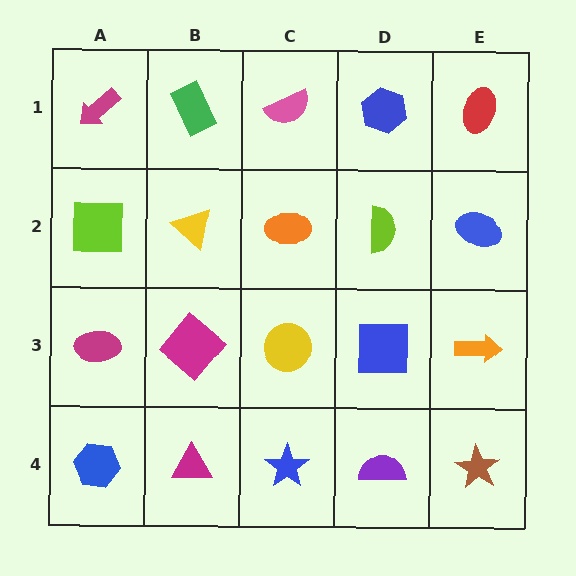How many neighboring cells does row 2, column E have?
3.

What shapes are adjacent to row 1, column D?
A lime semicircle (row 2, column D), a pink semicircle (row 1, column C), a red ellipse (row 1, column E).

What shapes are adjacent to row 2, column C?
A pink semicircle (row 1, column C), a yellow circle (row 3, column C), a yellow triangle (row 2, column B), a lime semicircle (row 2, column D).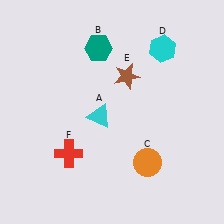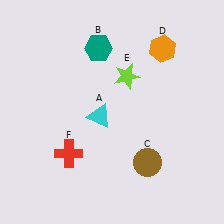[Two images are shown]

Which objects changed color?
C changed from orange to brown. D changed from cyan to orange. E changed from brown to lime.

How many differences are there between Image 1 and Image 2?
There are 3 differences between the two images.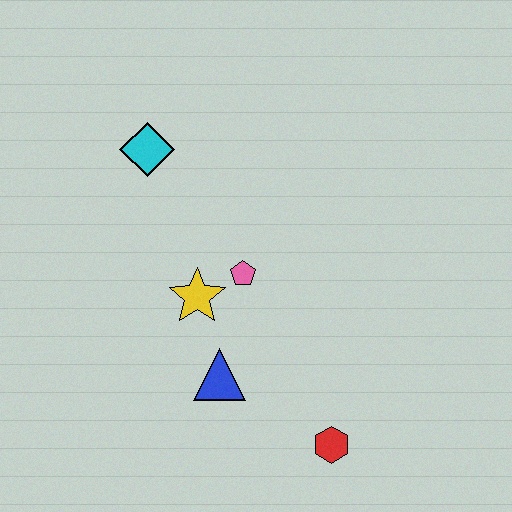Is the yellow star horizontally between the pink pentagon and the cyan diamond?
Yes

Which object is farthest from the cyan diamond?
The red hexagon is farthest from the cyan diamond.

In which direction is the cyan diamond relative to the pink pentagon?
The cyan diamond is above the pink pentagon.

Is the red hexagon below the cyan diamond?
Yes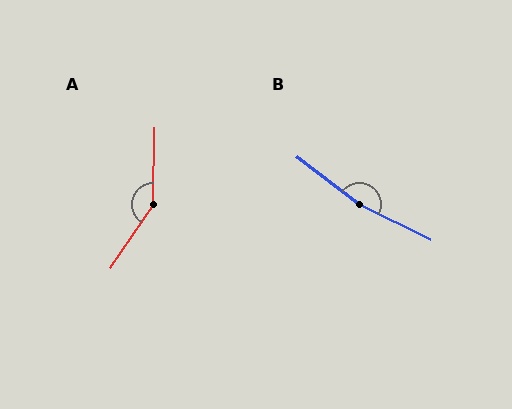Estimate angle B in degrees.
Approximately 169 degrees.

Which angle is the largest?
B, at approximately 169 degrees.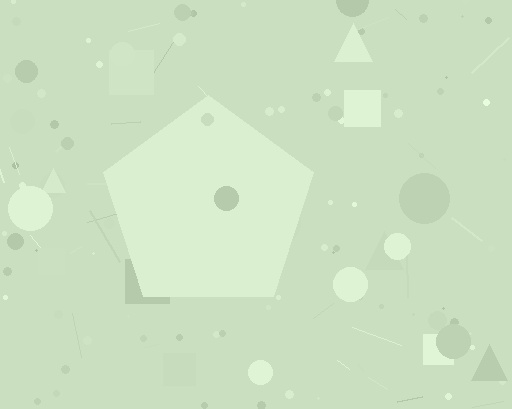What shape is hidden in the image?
A pentagon is hidden in the image.